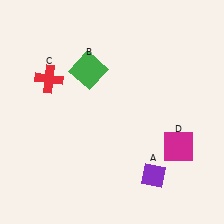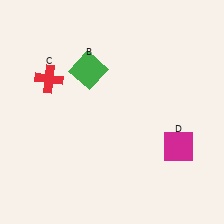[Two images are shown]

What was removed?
The purple diamond (A) was removed in Image 2.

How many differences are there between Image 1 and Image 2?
There is 1 difference between the two images.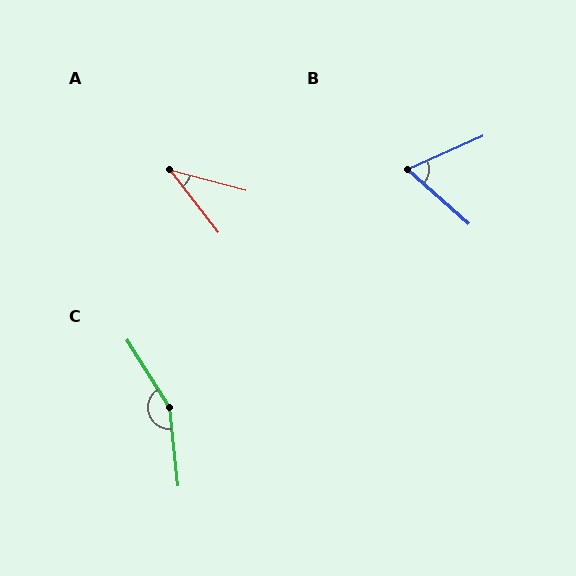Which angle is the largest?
C, at approximately 154 degrees.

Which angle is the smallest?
A, at approximately 37 degrees.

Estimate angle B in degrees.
Approximately 66 degrees.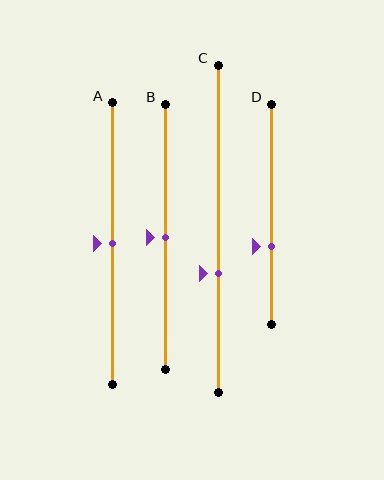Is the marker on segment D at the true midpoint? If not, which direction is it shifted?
No, the marker on segment D is shifted downward by about 15% of the segment length.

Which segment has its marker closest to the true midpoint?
Segment A has its marker closest to the true midpoint.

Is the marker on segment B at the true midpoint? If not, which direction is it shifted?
Yes, the marker on segment B is at the true midpoint.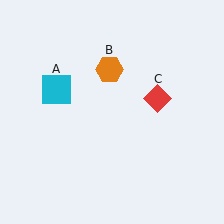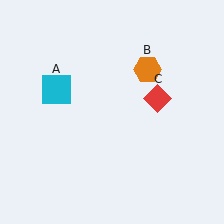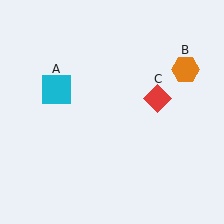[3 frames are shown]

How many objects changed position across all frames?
1 object changed position: orange hexagon (object B).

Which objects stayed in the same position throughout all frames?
Cyan square (object A) and red diamond (object C) remained stationary.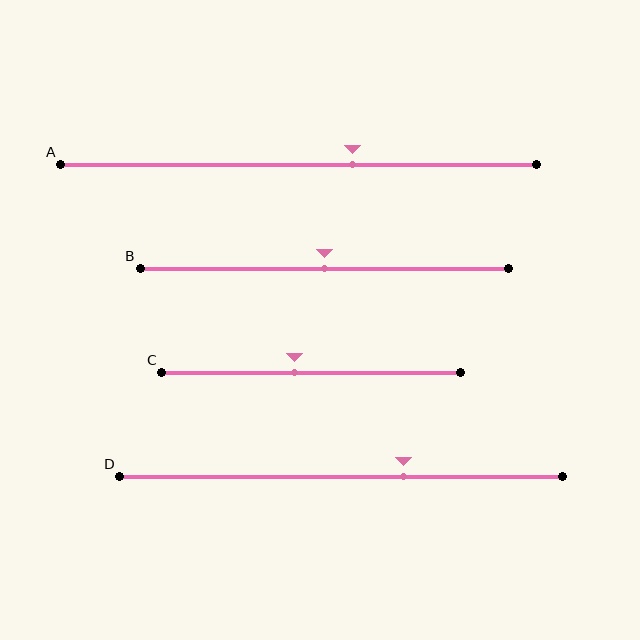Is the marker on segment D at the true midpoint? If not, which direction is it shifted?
No, the marker on segment D is shifted to the right by about 14% of the segment length.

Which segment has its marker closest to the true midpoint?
Segment B has its marker closest to the true midpoint.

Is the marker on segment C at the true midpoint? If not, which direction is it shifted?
No, the marker on segment C is shifted to the left by about 5% of the segment length.